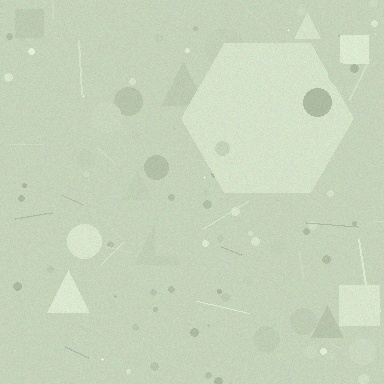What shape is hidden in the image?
A hexagon is hidden in the image.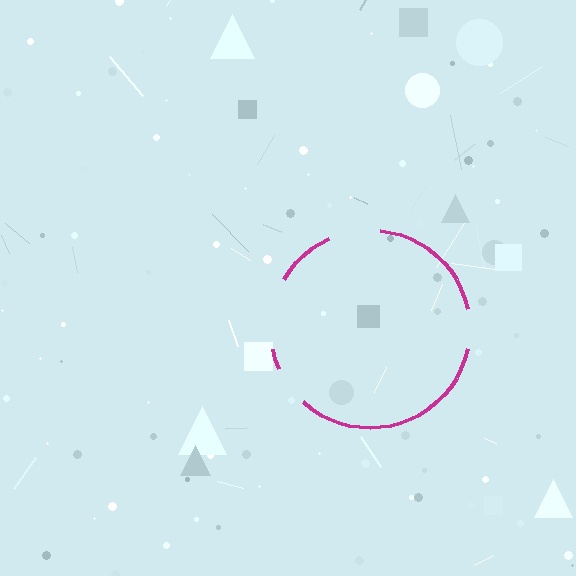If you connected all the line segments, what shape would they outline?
They would outline a circle.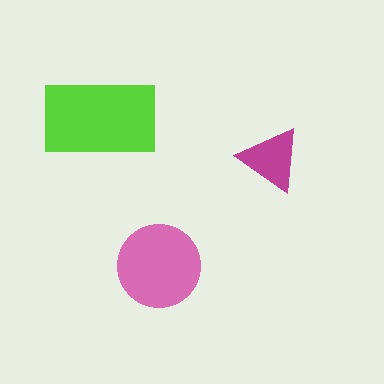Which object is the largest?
The lime rectangle.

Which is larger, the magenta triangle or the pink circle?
The pink circle.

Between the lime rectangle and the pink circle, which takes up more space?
The lime rectangle.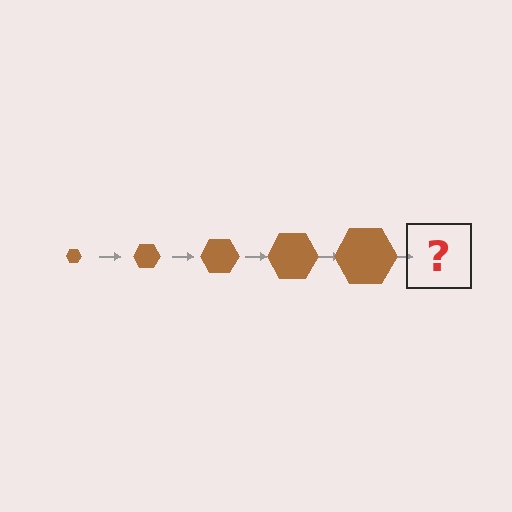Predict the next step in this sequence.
The next step is a brown hexagon, larger than the previous one.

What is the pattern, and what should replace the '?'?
The pattern is that the hexagon gets progressively larger each step. The '?' should be a brown hexagon, larger than the previous one.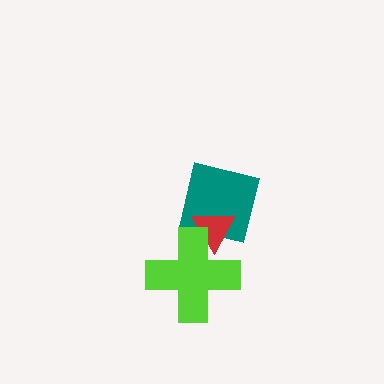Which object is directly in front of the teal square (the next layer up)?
The red triangle is directly in front of the teal square.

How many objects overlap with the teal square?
2 objects overlap with the teal square.